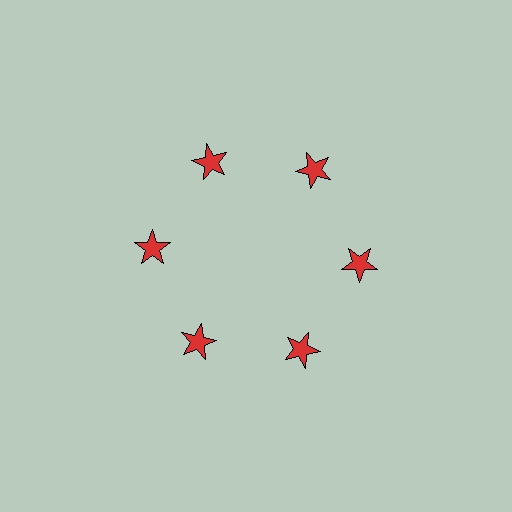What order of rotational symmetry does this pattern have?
This pattern has 6-fold rotational symmetry.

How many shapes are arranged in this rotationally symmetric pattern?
There are 6 shapes, arranged in 6 groups of 1.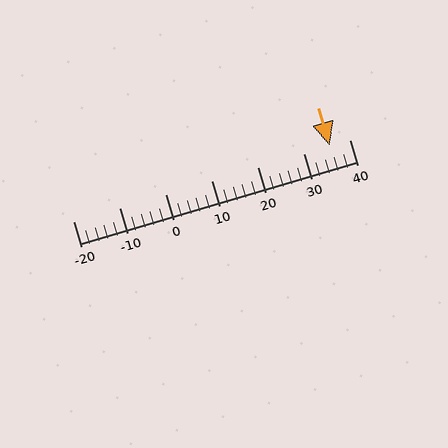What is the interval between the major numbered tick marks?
The major tick marks are spaced 10 units apart.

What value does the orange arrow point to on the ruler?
The orange arrow points to approximately 36.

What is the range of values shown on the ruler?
The ruler shows values from -20 to 40.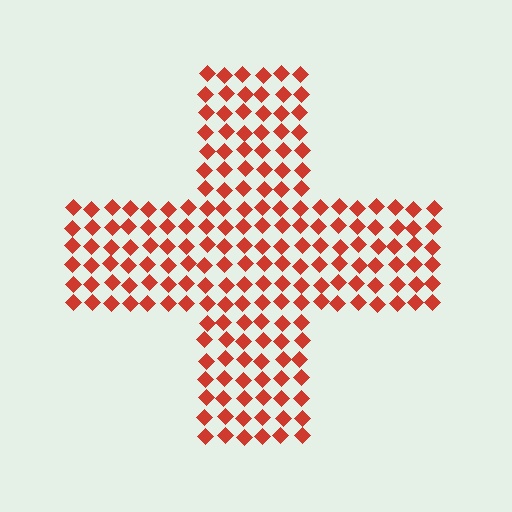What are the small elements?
The small elements are diamonds.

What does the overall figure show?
The overall figure shows a cross.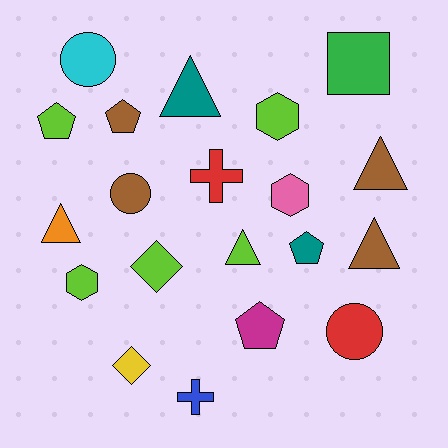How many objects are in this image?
There are 20 objects.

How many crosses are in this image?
There are 2 crosses.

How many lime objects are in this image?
There are 5 lime objects.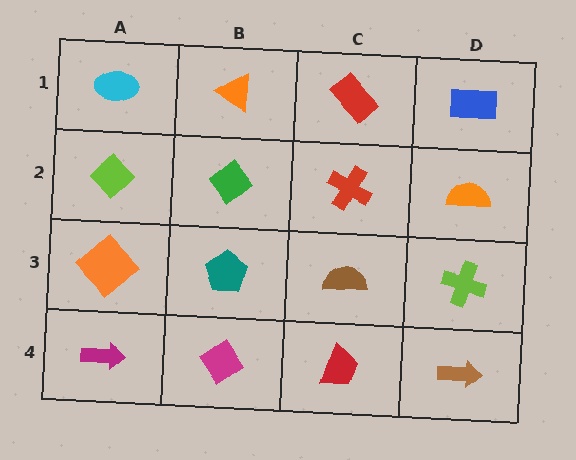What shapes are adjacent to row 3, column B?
A green diamond (row 2, column B), a magenta diamond (row 4, column B), an orange diamond (row 3, column A), a brown semicircle (row 3, column C).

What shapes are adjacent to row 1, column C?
A red cross (row 2, column C), an orange triangle (row 1, column B), a blue rectangle (row 1, column D).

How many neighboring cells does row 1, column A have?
2.